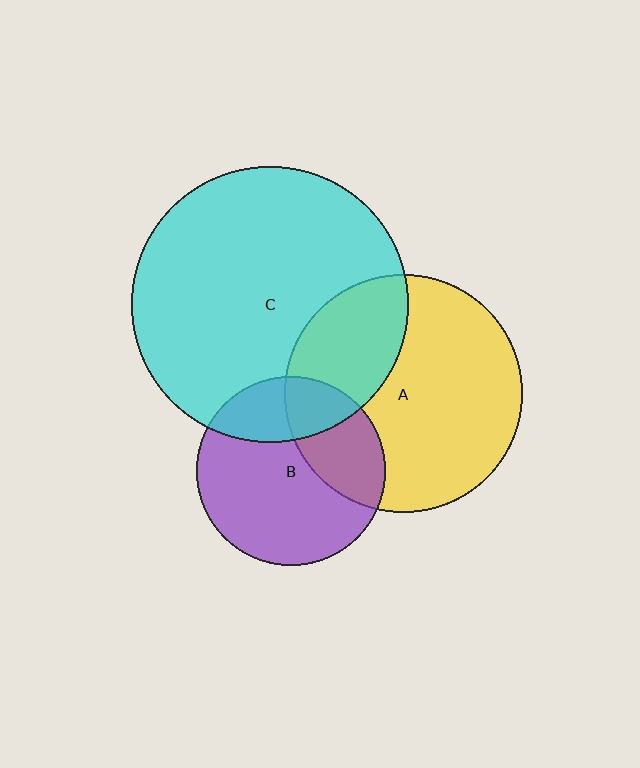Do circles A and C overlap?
Yes.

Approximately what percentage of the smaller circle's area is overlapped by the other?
Approximately 30%.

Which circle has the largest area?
Circle C (cyan).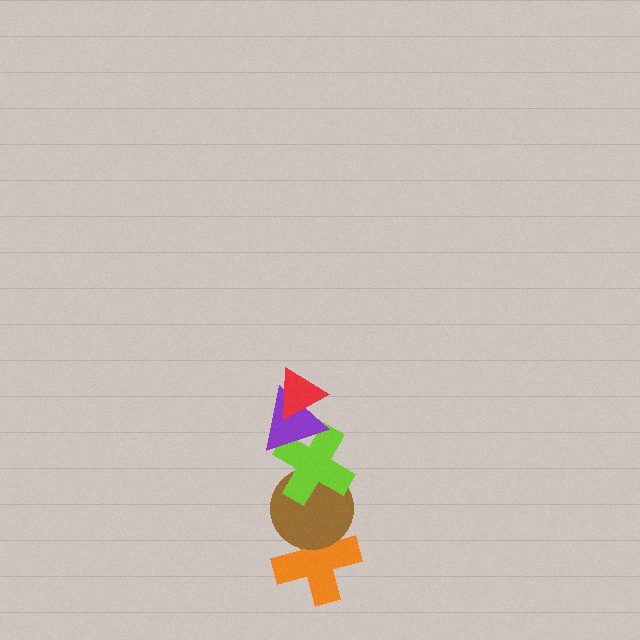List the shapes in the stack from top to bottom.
From top to bottom: the red triangle, the purple triangle, the lime cross, the brown circle, the orange cross.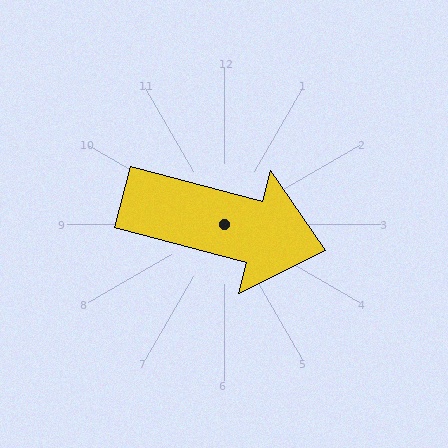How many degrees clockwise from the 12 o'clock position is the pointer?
Approximately 105 degrees.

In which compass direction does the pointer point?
East.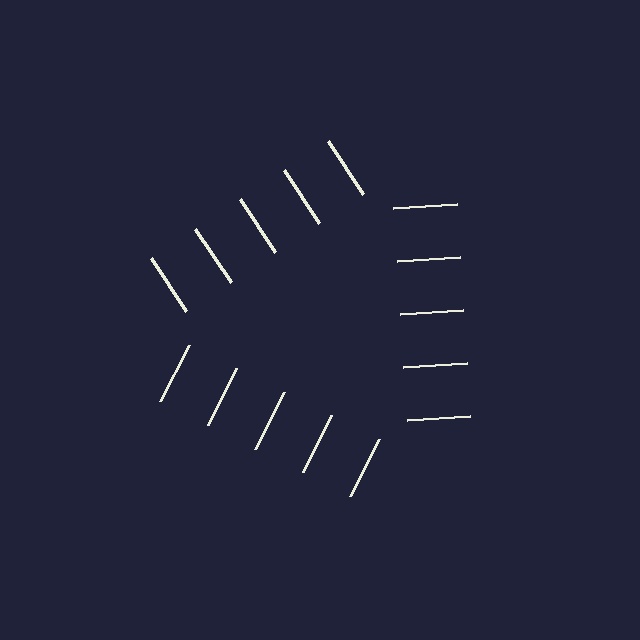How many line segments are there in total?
15 — 5 along each of the 3 edges.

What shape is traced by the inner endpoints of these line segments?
An illusory triangle — the line segments terminate on its edges but no continuous stroke is drawn.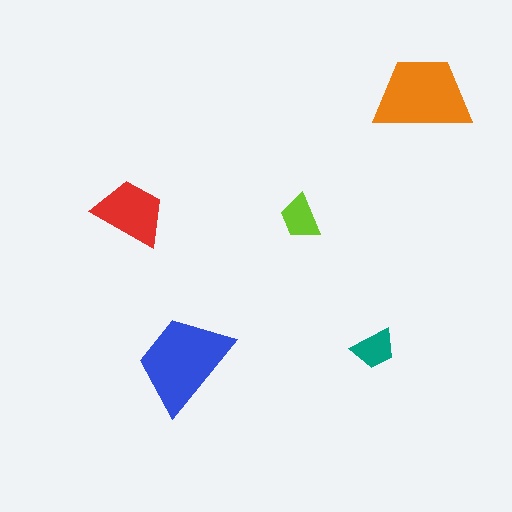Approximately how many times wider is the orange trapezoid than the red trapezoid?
About 1.5 times wider.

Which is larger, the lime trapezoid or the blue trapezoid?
The blue one.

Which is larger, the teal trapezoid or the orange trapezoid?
The orange one.